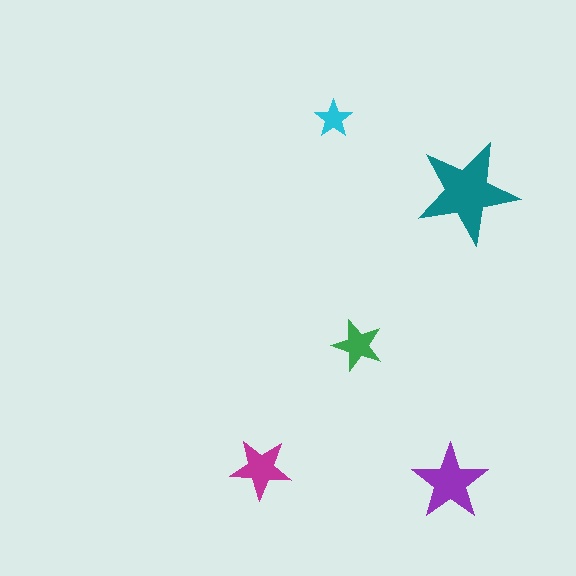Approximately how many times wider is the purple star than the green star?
About 1.5 times wider.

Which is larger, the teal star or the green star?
The teal one.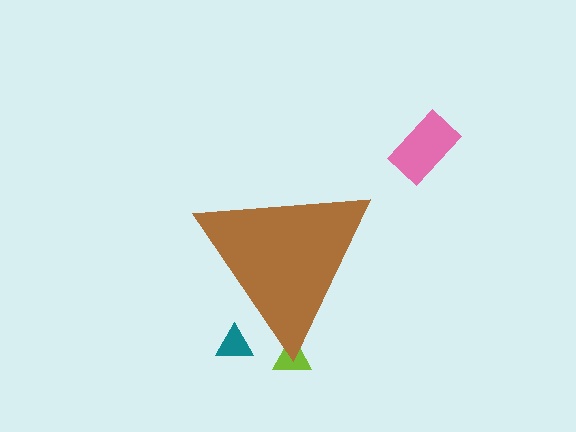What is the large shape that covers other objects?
A brown triangle.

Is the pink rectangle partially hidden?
No, the pink rectangle is fully visible.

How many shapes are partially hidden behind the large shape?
2 shapes are partially hidden.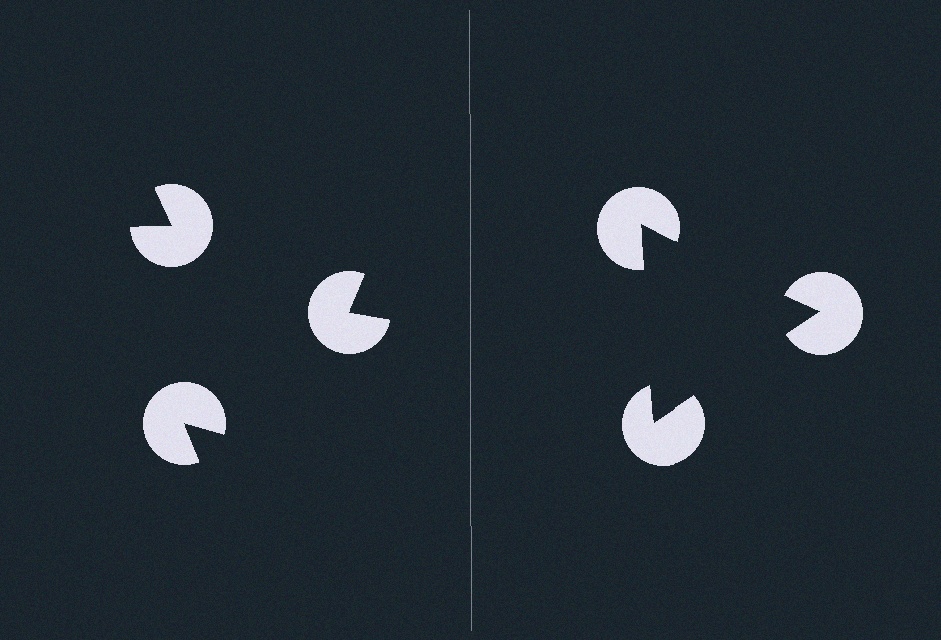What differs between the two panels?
The pac-man discs are positioned identically on both sides; only the wedge orientations differ. On the right they align to a triangle; on the left they are misaligned.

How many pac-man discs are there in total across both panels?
6 — 3 on each side.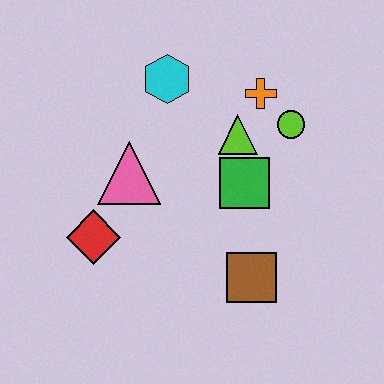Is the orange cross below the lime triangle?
No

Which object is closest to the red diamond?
The pink triangle is closest to the red diamond.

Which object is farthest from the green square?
The red diamond is farthest from the green square.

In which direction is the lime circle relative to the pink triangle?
The lime circle is to the right of the pink triangle.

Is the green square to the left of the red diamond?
No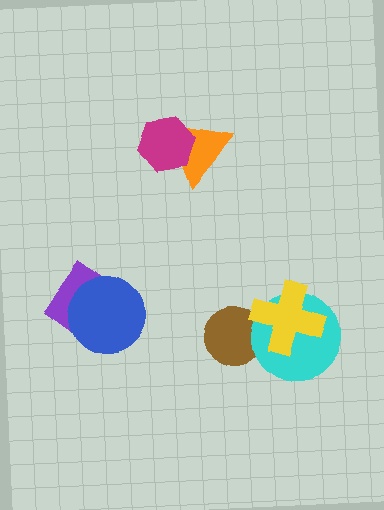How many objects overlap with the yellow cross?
2 objects overlap with the yellow cross.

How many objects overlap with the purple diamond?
1 object overlaps with the purple diamond.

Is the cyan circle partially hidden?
Yes, it is partially covered by another shape.